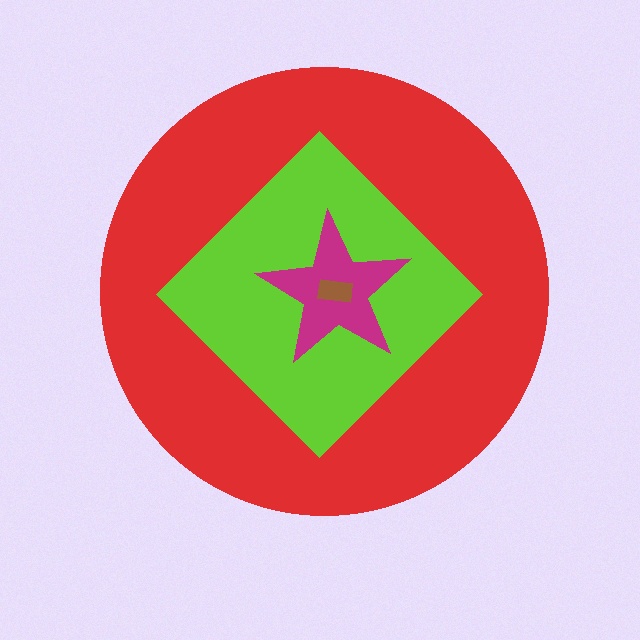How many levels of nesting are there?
4.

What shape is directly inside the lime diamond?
The magenta star.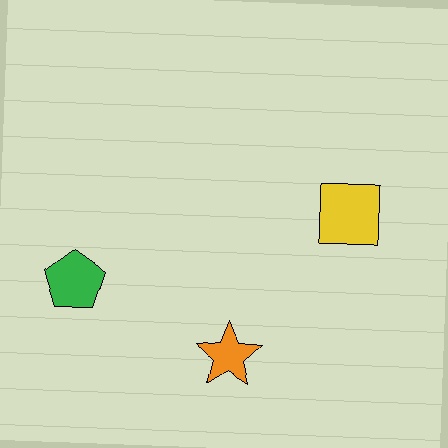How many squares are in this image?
There is 1 square.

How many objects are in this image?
There are 3 objects.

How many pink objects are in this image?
There are no pink objects.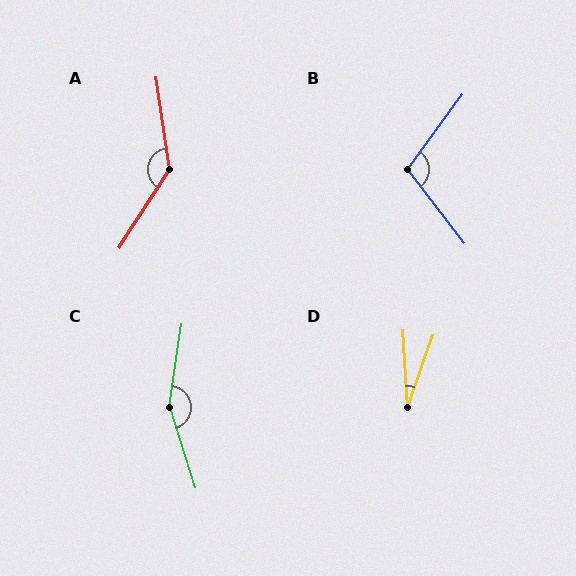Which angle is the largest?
C, at approximately 154 degrees.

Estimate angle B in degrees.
Approximately 106 degrees.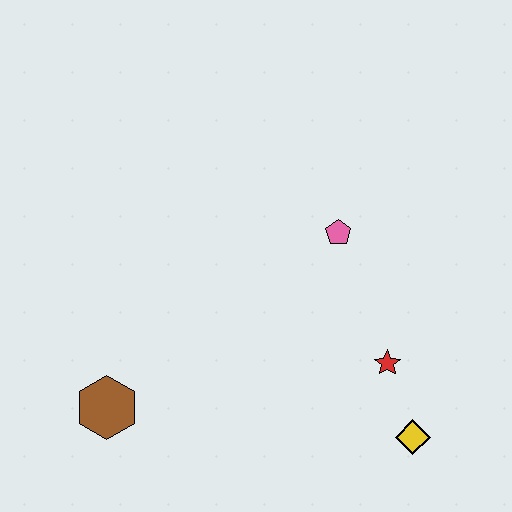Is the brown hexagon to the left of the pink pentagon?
Yes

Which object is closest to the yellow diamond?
The red star is closest to the yellow diamond.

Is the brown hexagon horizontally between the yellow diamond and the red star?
No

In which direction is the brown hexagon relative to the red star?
The brown hexagon is to the left of the red star.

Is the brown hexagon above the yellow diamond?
Yes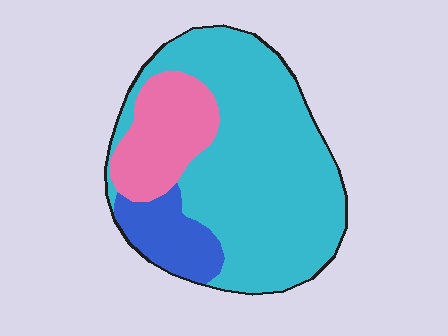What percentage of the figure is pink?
Pink takes up about one fifth (1/5) of the figure.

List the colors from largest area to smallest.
From largest to smallest: cyan, pink, blue.